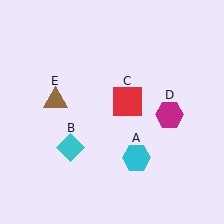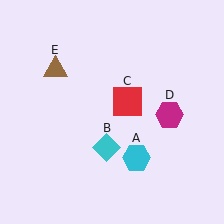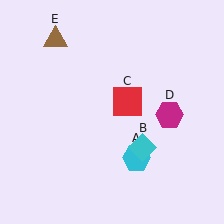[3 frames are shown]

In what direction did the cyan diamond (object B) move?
The cyan diamond (object B) moved right.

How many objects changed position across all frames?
2 objects changed position: cyan diamond (object B), brown triangle (object E).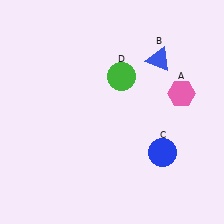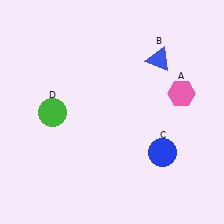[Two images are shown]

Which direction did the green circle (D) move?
The green circle (D) moved left.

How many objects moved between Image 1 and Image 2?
1 object moved between the two images.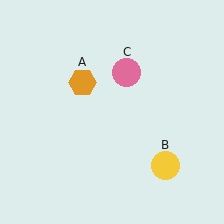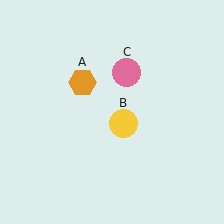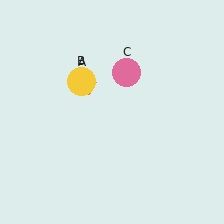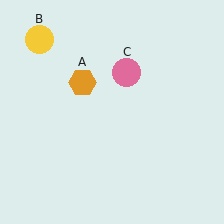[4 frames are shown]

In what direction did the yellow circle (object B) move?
The yellow circle (object B) moved up and to the left.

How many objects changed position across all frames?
1 object changed position: yellow circle (object B).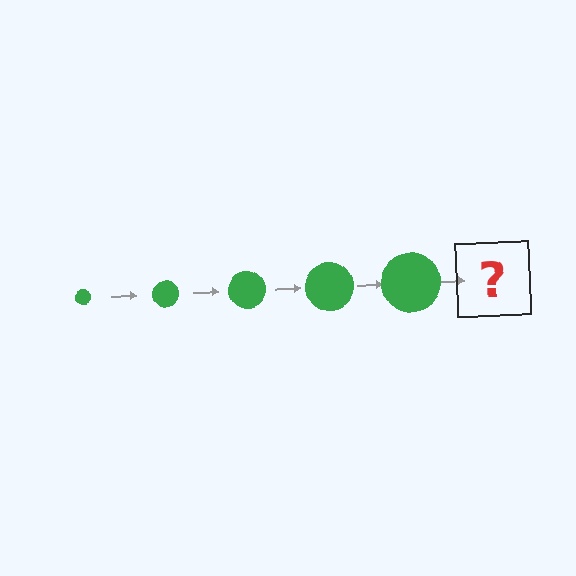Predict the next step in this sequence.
The next step is a green circle, larger than the previous one.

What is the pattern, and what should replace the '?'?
The pattern is that the circle gets progressively larger each step. The '?' should be a green circle, larger than the previous one.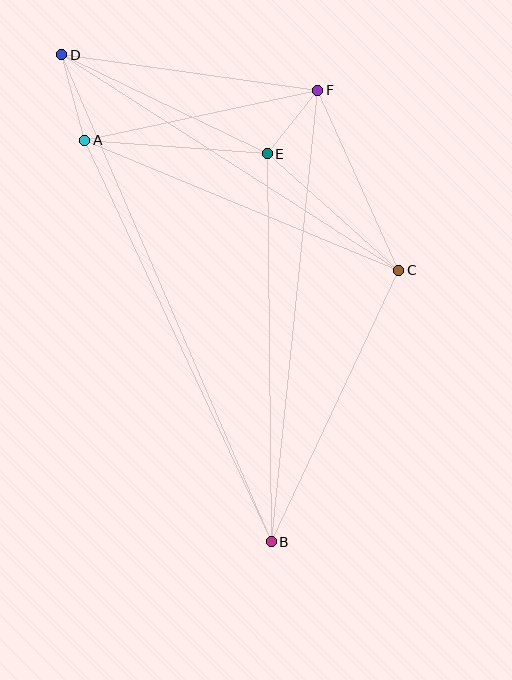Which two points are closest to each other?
Points E and F are closest to each other.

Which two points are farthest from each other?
Points B and D are farthest from each other.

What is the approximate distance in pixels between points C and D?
The distance between C and D is approximately 400 pixels.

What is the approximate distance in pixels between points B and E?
The distance between B and E is approximately 388 pixels.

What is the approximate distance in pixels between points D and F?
The distance between D and F is approximately 259 pixels.